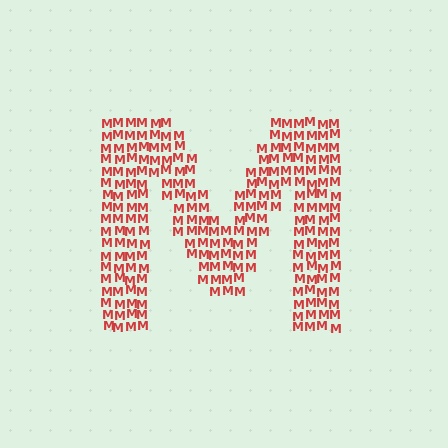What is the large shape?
The large shape is the letter M.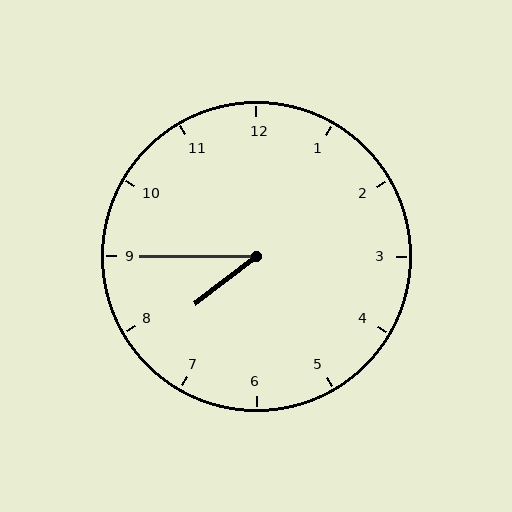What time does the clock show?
7:45.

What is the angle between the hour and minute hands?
Approximately 38 degrees.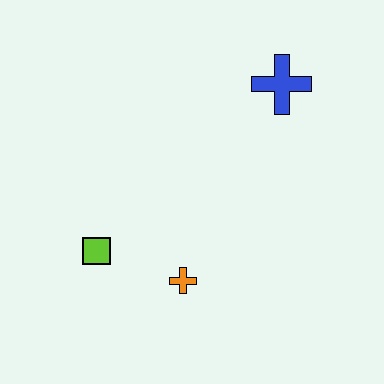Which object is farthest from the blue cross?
The lime square is farthest from the blue cross.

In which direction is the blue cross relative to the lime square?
The blue cross is to the right of the lime square.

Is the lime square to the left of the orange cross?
Yes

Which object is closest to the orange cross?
The lime square is closest to the orange cross.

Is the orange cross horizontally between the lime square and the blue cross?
Yes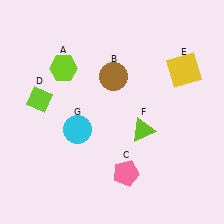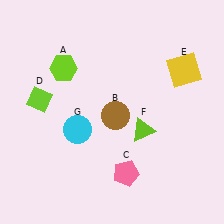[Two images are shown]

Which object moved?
The brown circle (B) moved down.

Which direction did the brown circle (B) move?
The brown circle (B) moved down.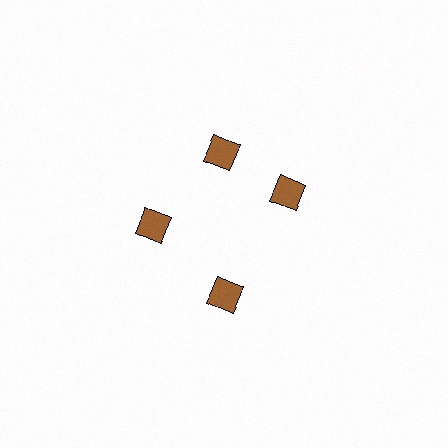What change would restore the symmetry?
The symmetry would be restored by rotating it back into even spacing with its neighbors so that all 4 squares sit at equal angles and equal distance from the center.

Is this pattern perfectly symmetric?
No. The 4 brown squares are arranged in a ring, but one element near the 3 o'clock position is rotated out of alignment along the ring, breaking the 4-fold rotational symmetry.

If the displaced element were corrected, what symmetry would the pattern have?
It would have 4-fold rotational symmetry — the pattern would map onto itself every 90 degrees.